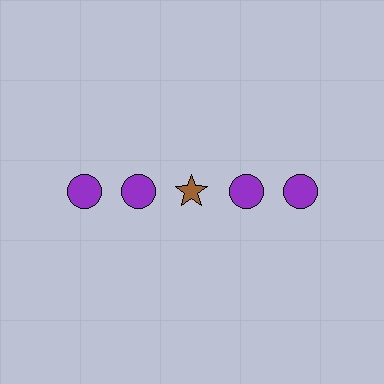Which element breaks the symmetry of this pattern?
The brown star in the top row, center column breaks the symmetry. All other shapes are purple circles.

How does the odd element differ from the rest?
It differs in both color (brown instead of purple) and shape (star instead of circle).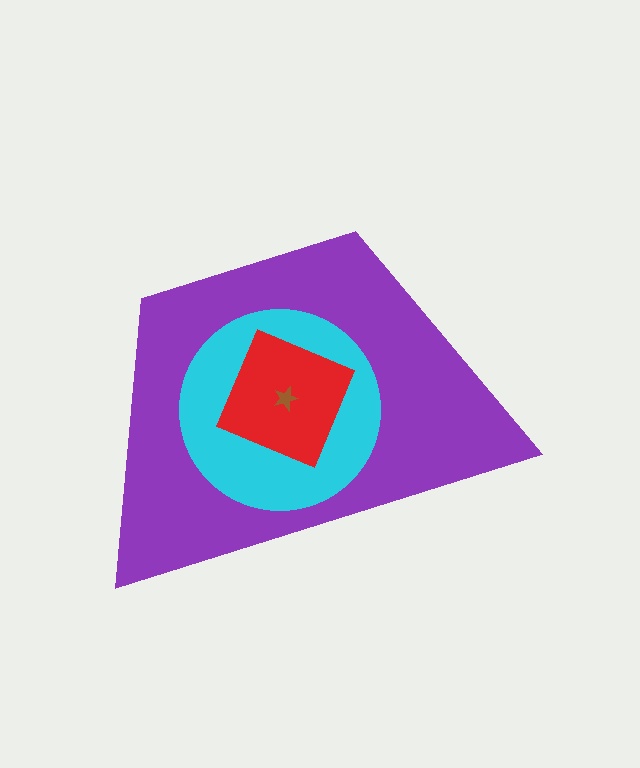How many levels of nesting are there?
4.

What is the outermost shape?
The purple trapezoid.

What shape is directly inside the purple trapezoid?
The cyan circle.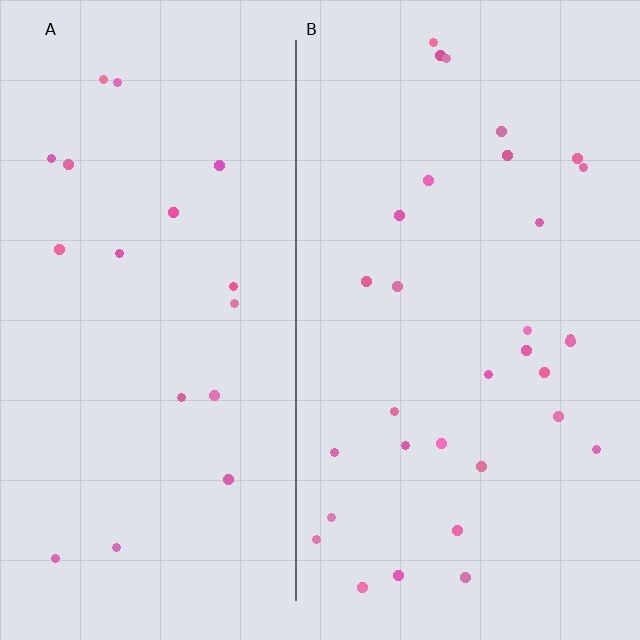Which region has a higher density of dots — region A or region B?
B (the right).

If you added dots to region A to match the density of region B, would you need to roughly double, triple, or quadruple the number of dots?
Approximately double.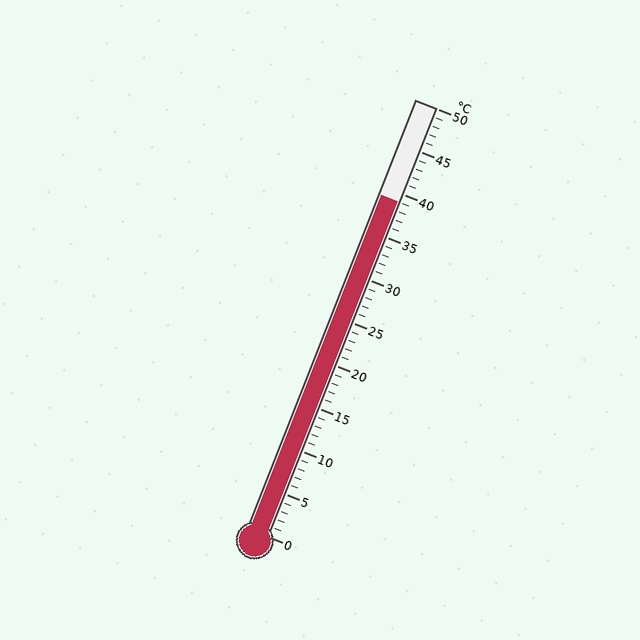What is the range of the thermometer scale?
The thermometer scale ranges from 0°C to 50°C.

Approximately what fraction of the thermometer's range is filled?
The thermometer is filled to approximately 80% of its range.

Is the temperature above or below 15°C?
The temperature is above 15°C.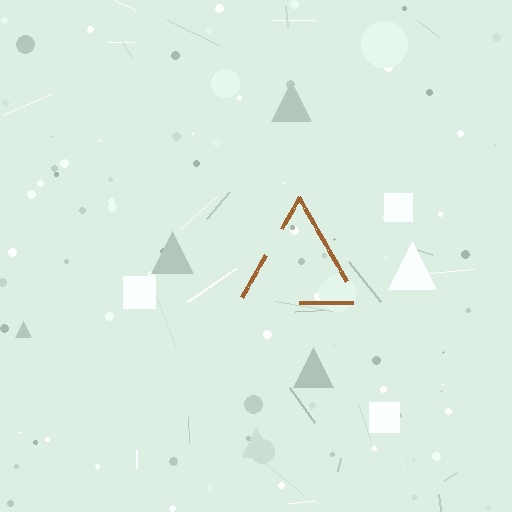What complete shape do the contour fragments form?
The contour fragments form a triangle.